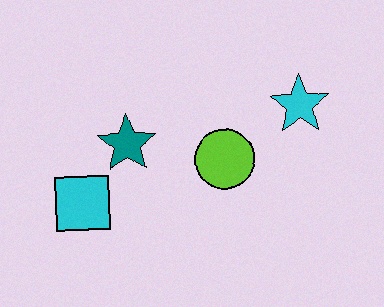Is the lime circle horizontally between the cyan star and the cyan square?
Yes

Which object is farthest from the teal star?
The cyan star is farthest from the teal star.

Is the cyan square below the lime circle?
Yes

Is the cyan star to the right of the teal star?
Yes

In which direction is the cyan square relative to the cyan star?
The cyan square is to the left of the cyan star.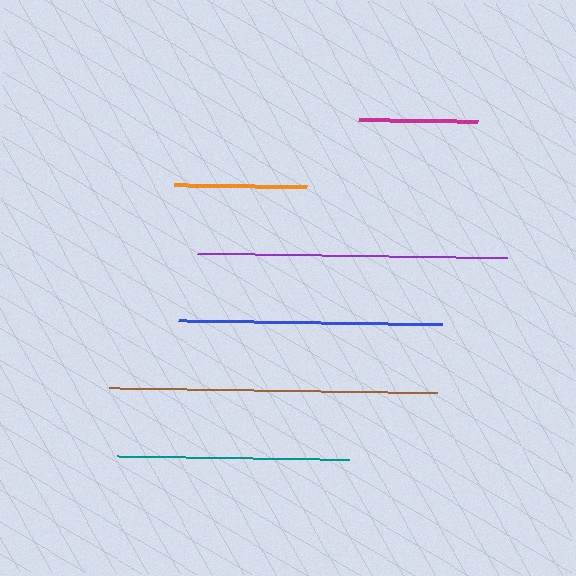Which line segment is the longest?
The brown line is the longest at approximately 328 pixels.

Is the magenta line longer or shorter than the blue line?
The blue line is longer than the magenta line.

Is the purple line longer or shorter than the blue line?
The purple line is longer than the blue line.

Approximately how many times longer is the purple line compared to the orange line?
The purple line is approximately 2.3 times the length of the orange line.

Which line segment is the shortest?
The magenta line is the shortest at approximately 118 pixels.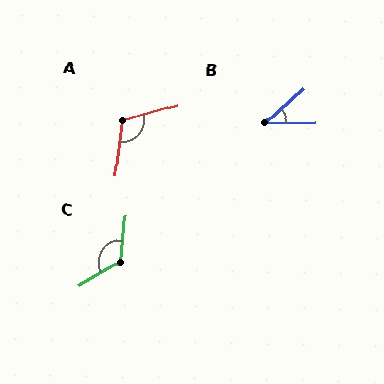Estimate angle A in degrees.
Approximately 112 degrees.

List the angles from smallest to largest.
B (41°), A (112°), C (127°).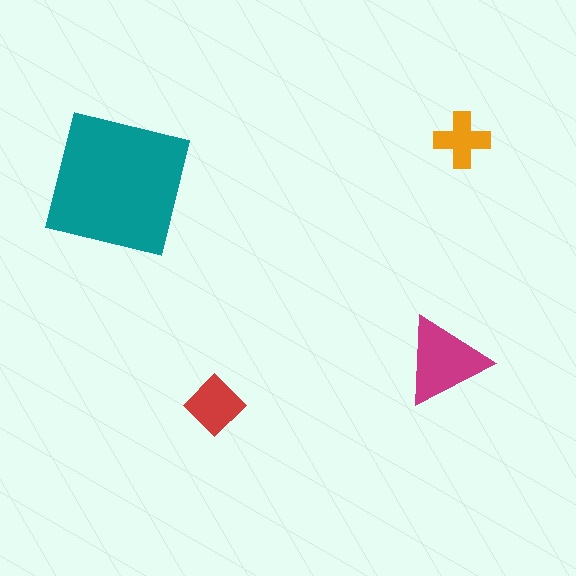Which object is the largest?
The teal square.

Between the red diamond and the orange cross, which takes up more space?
The red diamond.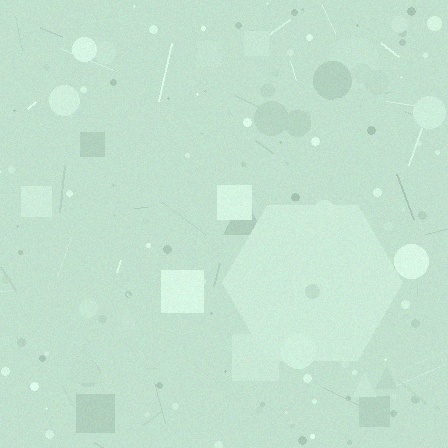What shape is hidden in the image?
A hexagon is hidden in the image.